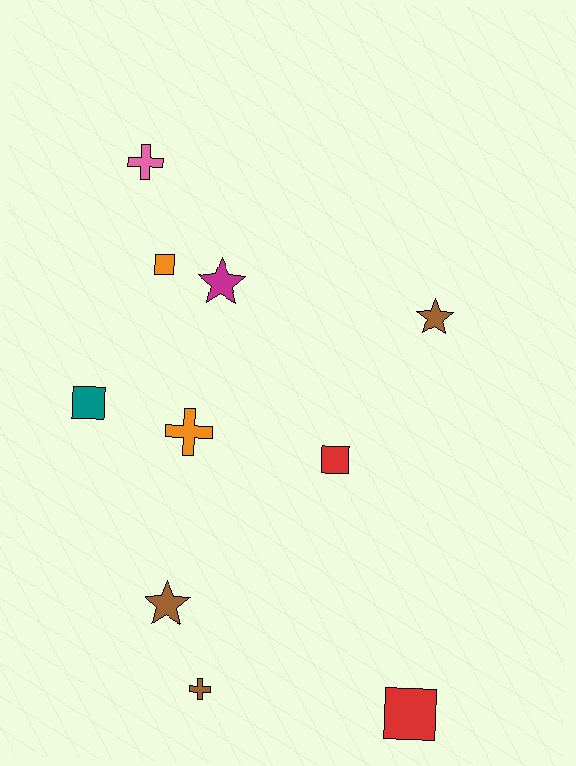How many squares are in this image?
There are 4 squares.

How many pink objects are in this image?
There is 1 pink object.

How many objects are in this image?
There are 10 objects.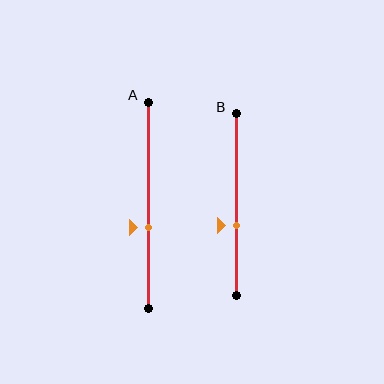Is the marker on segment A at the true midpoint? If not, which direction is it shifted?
No, the marker on segment A is shifted downward by about 11% of the segment length.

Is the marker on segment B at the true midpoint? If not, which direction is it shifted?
No, the marker on segment B is shifted downward by about 11% of the segment length.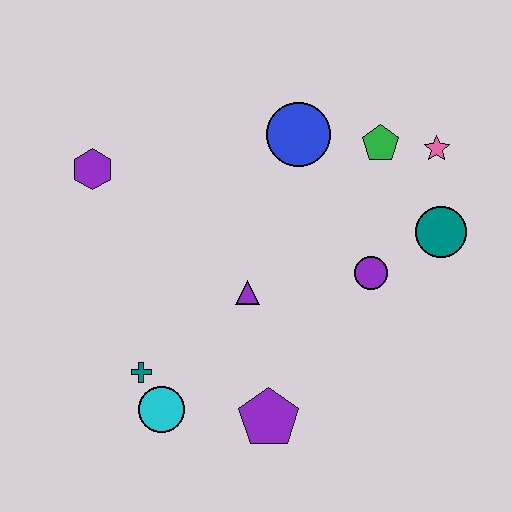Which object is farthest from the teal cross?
The pink star is farthest from the teal cross.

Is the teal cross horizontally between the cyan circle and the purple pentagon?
No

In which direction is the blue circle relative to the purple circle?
The blue circle is above the purple circle.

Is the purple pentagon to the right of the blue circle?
No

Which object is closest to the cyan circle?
The teal cross is closest to the cyan circle.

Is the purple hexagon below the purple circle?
No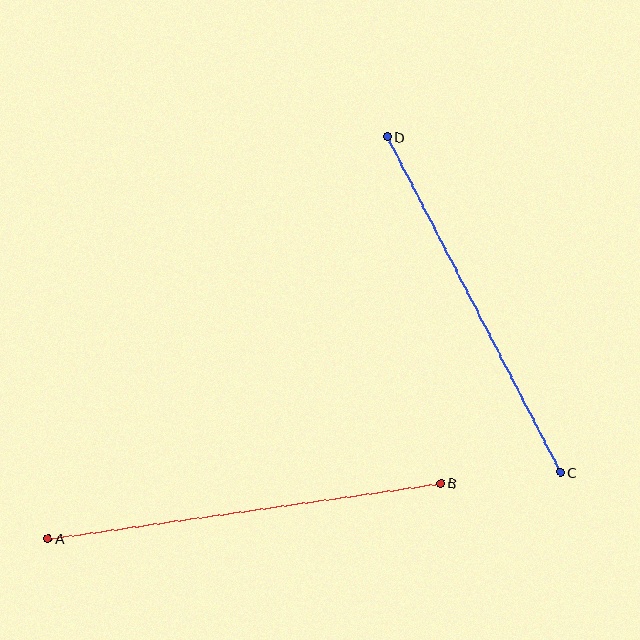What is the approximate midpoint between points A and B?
The midpoint is at approximately (244, 511) pixels.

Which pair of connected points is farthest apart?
Points A and B are farthest apart.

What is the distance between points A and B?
The distance is approximately 396 pixels.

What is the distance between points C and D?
The distance is approximately 378 pixels.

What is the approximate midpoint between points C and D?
The midpoint is at approximately (474, 305) pixels.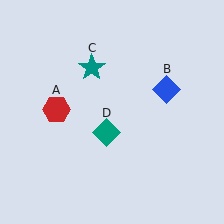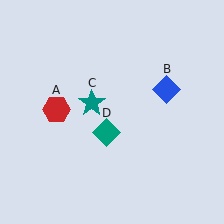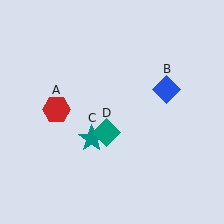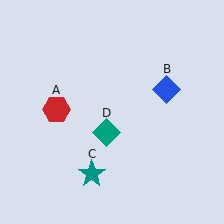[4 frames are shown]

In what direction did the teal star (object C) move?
The teal star (object C) moved down.